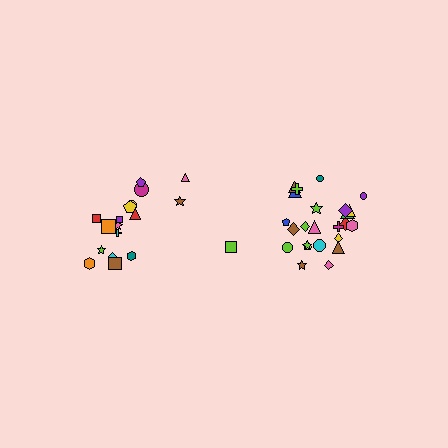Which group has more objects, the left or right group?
The right group.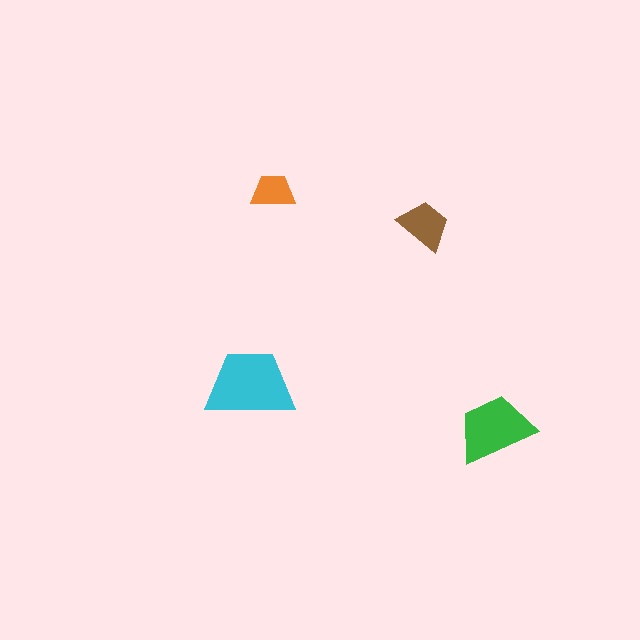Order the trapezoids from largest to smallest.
the cyan one, the green one, the brown one, the orange one.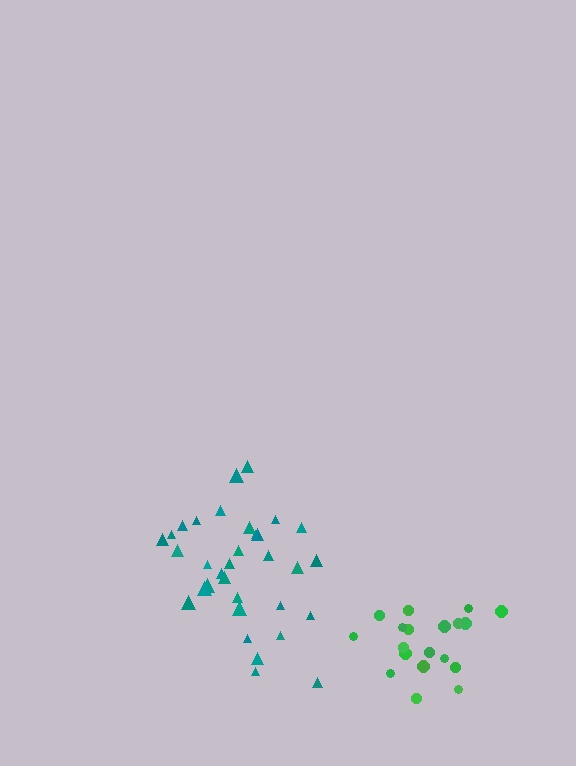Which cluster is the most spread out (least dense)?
Teal.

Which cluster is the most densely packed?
Green.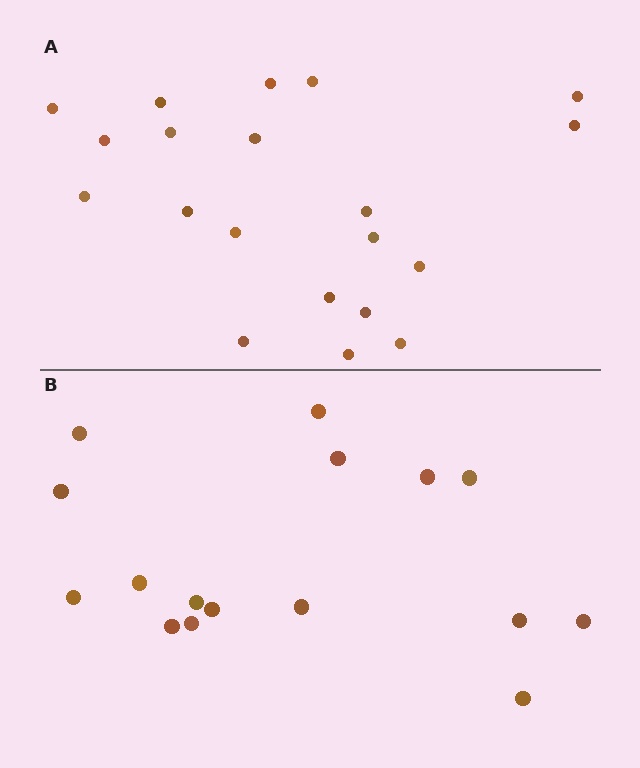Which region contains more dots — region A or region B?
Region A (the top region) has more dots.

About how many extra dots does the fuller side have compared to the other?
Region A has about 4 more dots than region B.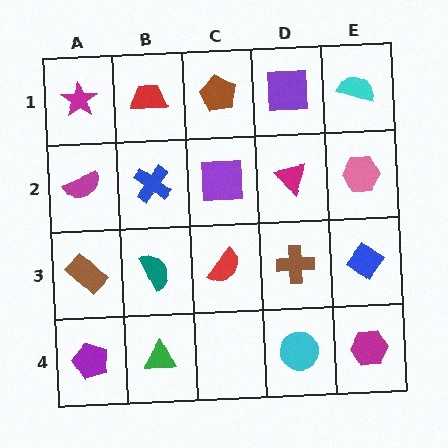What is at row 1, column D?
A purple square.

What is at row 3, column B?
A teal semicircle.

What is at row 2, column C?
A purple square.